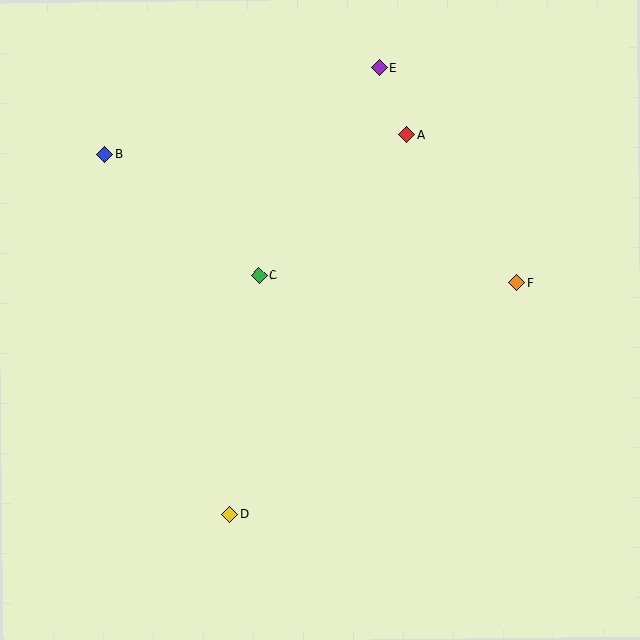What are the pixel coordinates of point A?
Point A is at (407, 135).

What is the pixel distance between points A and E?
The distance between A and E is 72 pixels.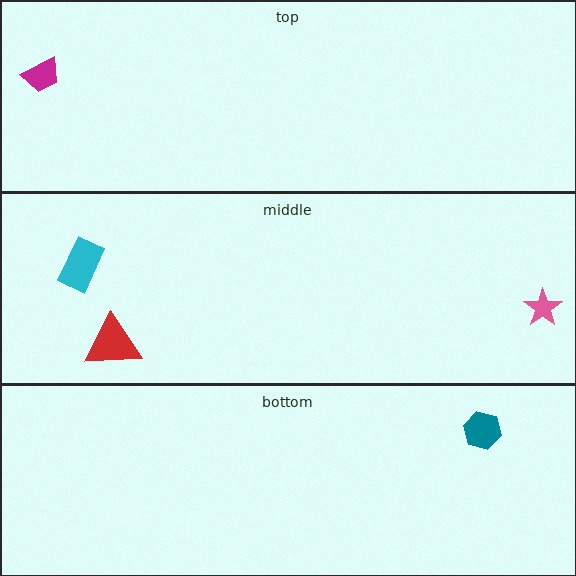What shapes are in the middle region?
The pink star, the red triangle, the cyan rectangle.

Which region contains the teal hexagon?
The bottom region.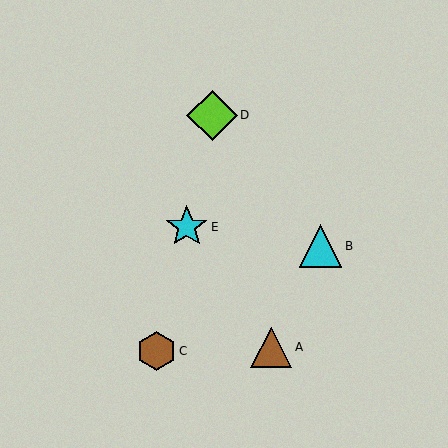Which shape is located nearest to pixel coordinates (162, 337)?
The brown hexagon (labeled C) at (157, 351) is nearest to that location.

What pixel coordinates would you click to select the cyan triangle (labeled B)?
Click at (320, 246) to select the cyan triangle B.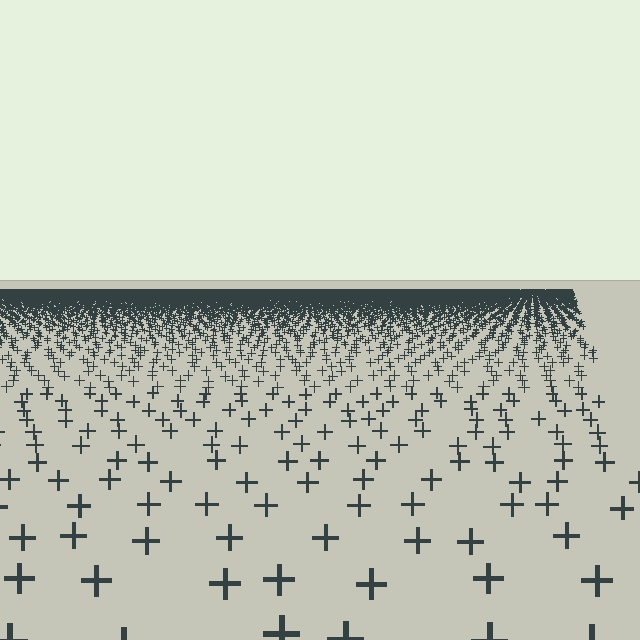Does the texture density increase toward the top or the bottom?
Density increases toward the top.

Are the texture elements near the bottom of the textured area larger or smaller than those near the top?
Larger. Near the bottom, elements are closer to the viewer and appear at a bigger on-screen size.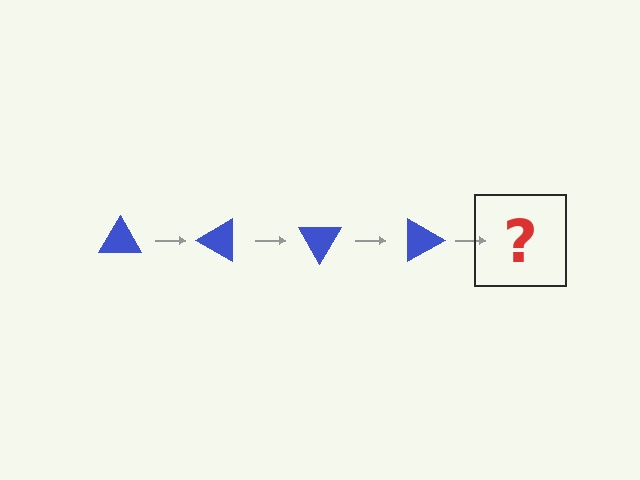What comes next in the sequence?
The next element should be a blue triangle rotated 120 degrees.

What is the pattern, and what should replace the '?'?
The pattern is that the triangle rotates 30 degrees each step. The '?' should be a blue triangle rotated 120 degrees.